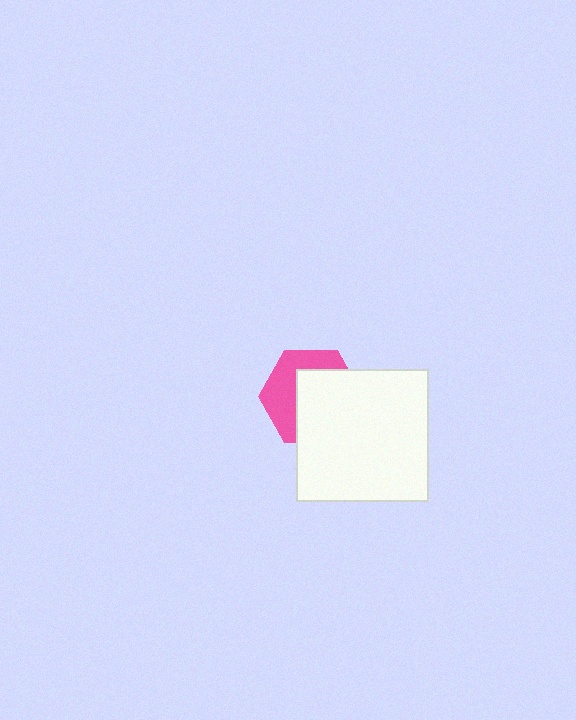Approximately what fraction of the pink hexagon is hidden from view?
Roughly 57% of the pink hexagon is hidden behind the white square.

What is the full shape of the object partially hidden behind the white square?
The partially hidden object is a pink hexagon.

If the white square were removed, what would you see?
You would see the complete pink hexagon.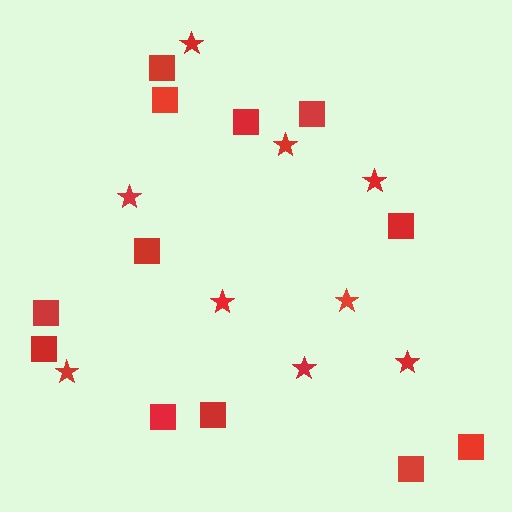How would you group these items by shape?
There are 2 groups: one group of stars (9) and one group of squares (12).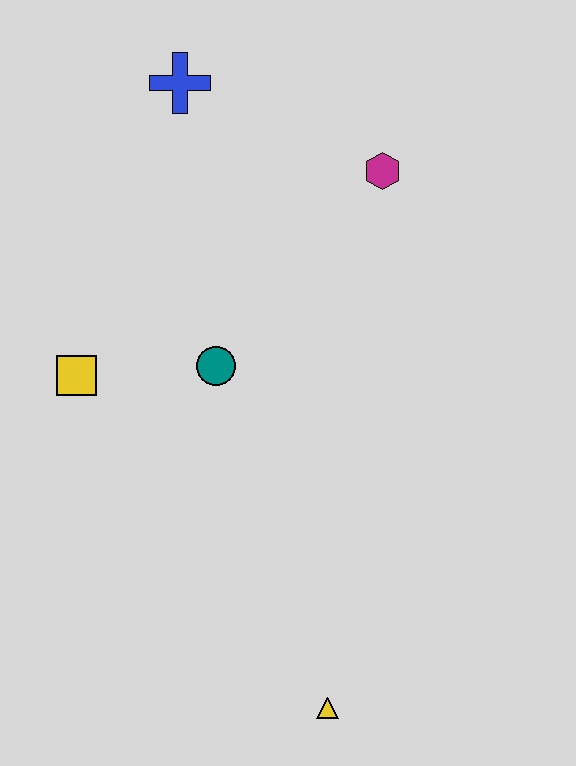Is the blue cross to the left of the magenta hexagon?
Yes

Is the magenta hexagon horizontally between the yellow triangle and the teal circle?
No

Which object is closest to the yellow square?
The teal circle is closest to the yellow square.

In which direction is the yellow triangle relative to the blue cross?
The yellow triangle is below the blue cross.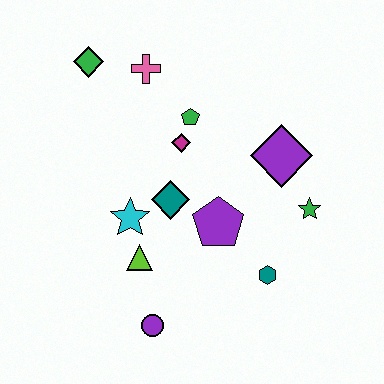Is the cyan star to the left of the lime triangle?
Yes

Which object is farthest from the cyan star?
The green star is farthest from the cyan star.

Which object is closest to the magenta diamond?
The green pentagon is closest to the magenta diamond.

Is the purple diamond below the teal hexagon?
No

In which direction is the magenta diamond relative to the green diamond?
The magenta diamond is to the right of the green diamond.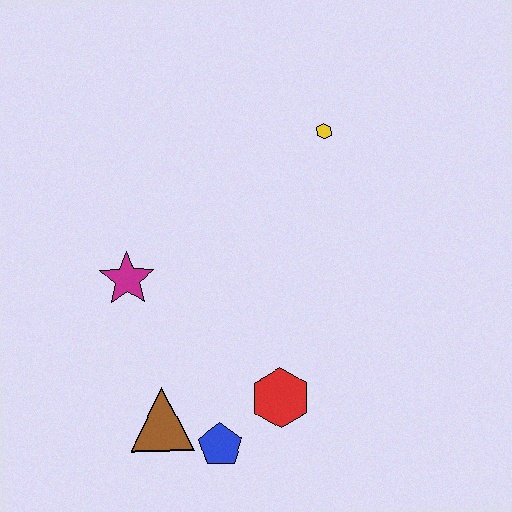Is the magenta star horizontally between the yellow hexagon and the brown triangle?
No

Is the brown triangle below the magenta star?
Yes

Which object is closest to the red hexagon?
The blue pentagon is closest to the red hexagon.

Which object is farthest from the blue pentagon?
The yellow hexagon is farthest from the blue pentagon.